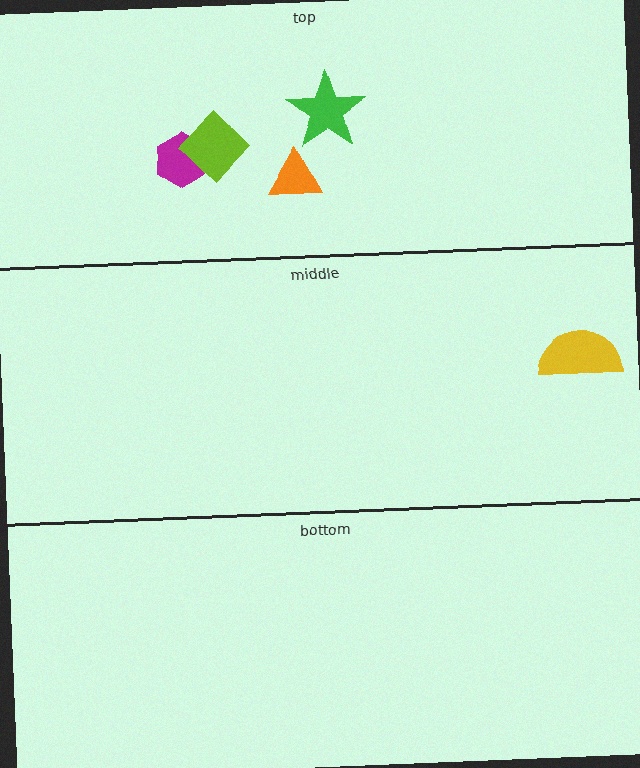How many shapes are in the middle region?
1.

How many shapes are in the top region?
4.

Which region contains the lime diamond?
The top region.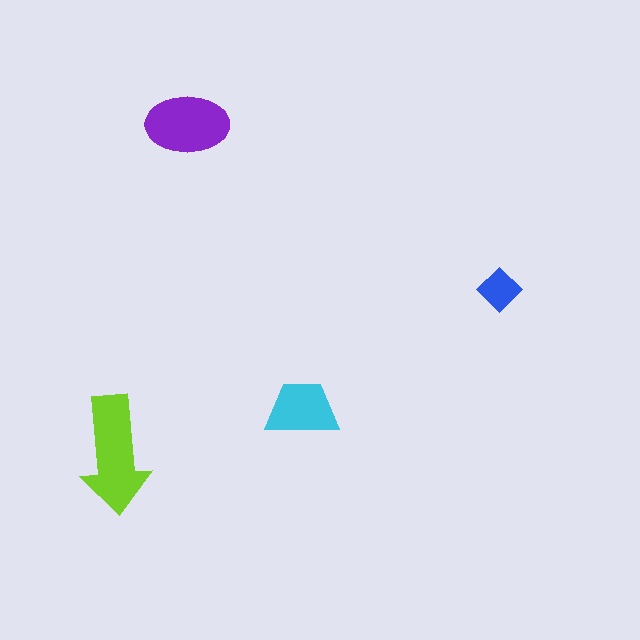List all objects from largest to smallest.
The lime arrow, the purple ellipse, the cyan trapezoid, the blue diamond.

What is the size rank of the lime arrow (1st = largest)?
1st.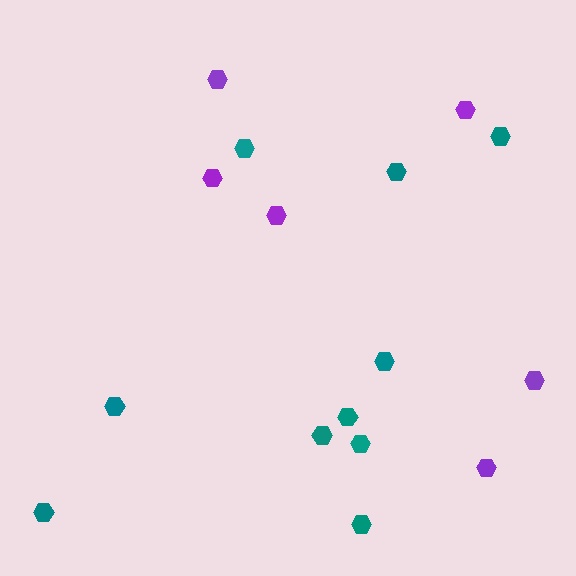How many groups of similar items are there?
There are 2 groups: one group of teal hexagons (10) and one group of purple hexagons (6).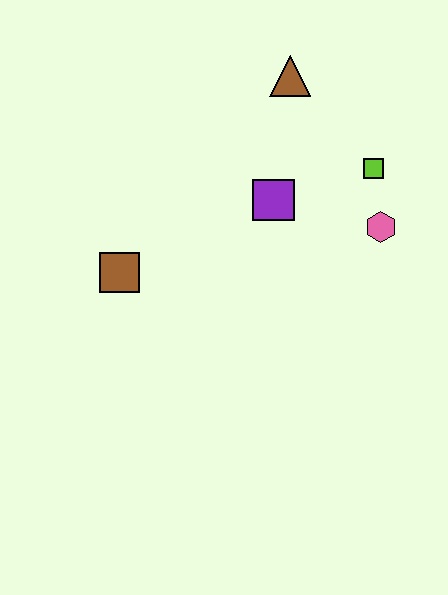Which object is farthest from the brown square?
The lime square is farthest from the brown square.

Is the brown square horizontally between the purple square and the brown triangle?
No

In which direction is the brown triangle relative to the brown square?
The brown triangle is above the brown square.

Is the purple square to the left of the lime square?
Yes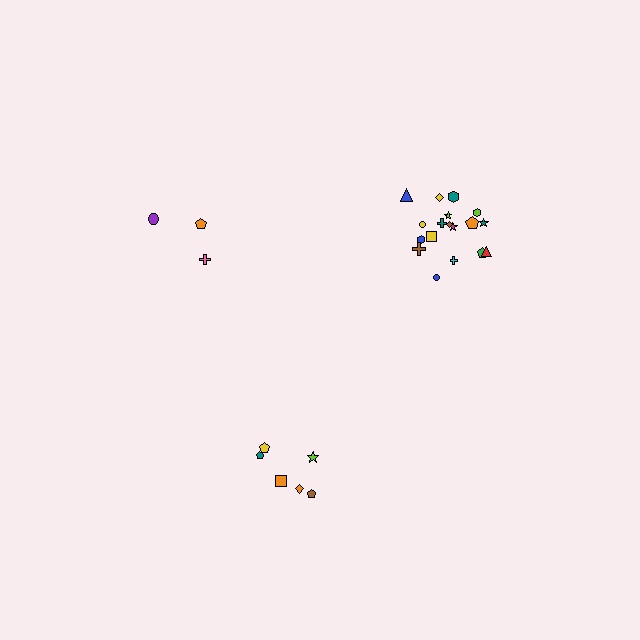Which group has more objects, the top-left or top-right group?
The top-right group.